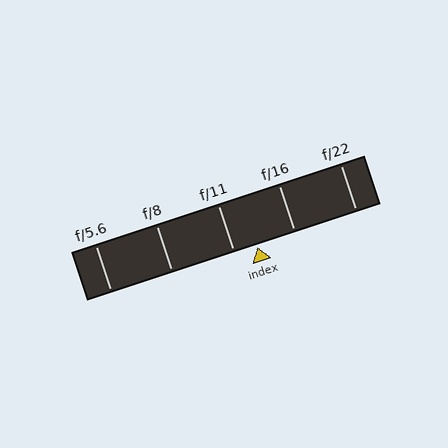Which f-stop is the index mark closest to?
The index mark is closest to f/11.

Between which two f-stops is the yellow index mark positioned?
The index mark is between f/11 and f/16.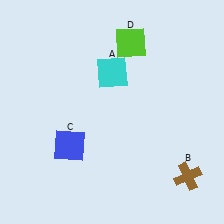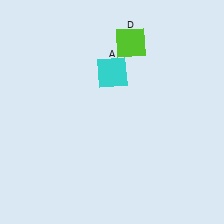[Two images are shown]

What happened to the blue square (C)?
The blue square (C) was removed in Image 2. It was in the bottom-left area of Image 1.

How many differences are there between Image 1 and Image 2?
There are 2 differences between the two images.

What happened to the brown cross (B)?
The brown cross (B) was removed in Image 2. It was in the bottom-right area of Image 1.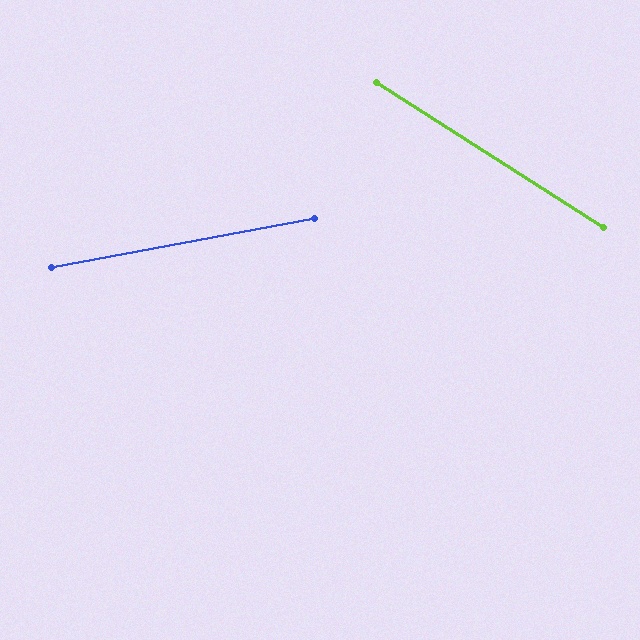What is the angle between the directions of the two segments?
Approximately 43 degrees.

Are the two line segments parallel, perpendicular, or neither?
Neither parallel nor perpendicular — they differ by about 43°.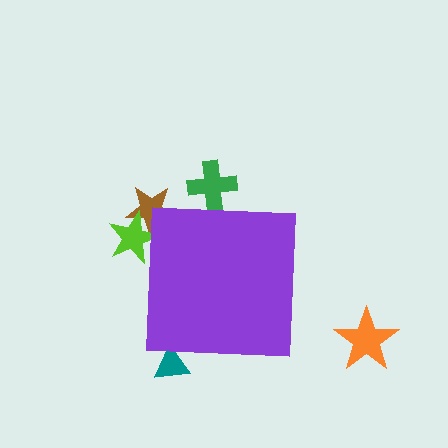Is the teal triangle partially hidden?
Yes, the teal triangle is partially hidden behind the purple square.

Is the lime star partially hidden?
Yes, the lime star is partially hidden behind the purple square.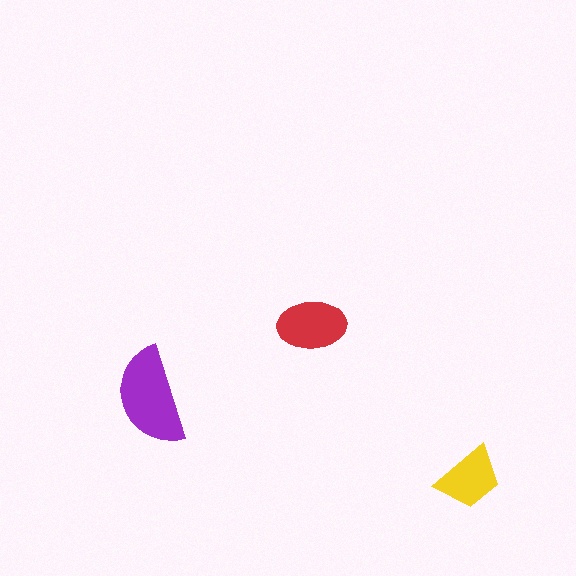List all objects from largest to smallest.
The purple semicircle, the red ellipse, the yellow trapezoid.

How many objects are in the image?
There are 3 objects in the image.